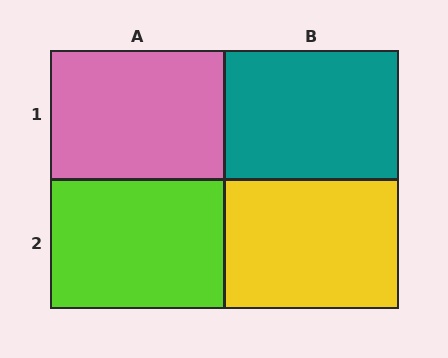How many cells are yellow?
1 cell is yellow.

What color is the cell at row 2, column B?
Yellow.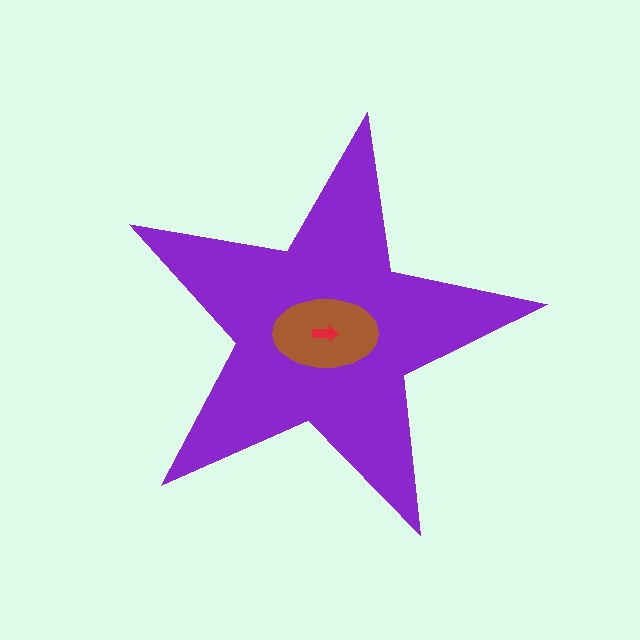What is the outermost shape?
The purple star.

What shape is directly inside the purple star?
The brown ellipse.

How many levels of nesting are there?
3.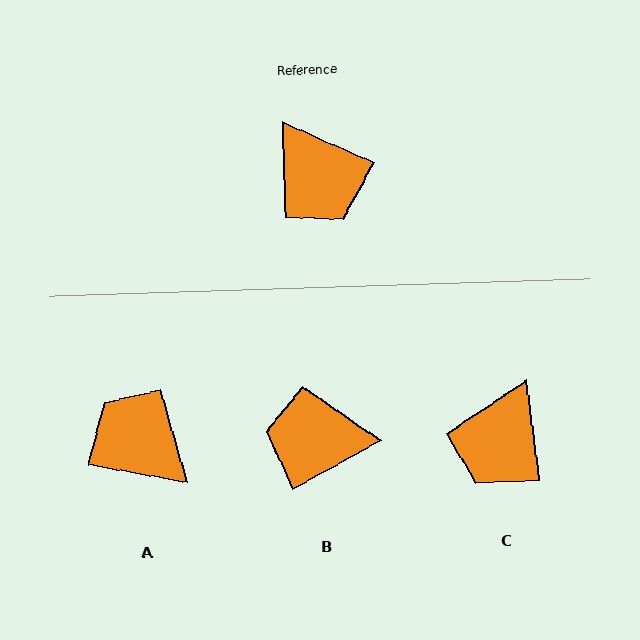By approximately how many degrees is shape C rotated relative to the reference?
Approximately 58 degrees clockwise.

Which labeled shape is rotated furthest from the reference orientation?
A, about 166 degrees away.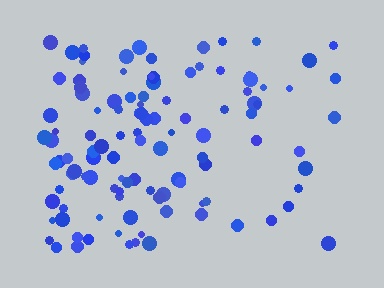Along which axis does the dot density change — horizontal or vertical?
Horizontal.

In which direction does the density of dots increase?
From right to left, with the left side densest.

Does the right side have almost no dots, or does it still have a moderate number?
Still a moderate number, just noticeably fewer than the left.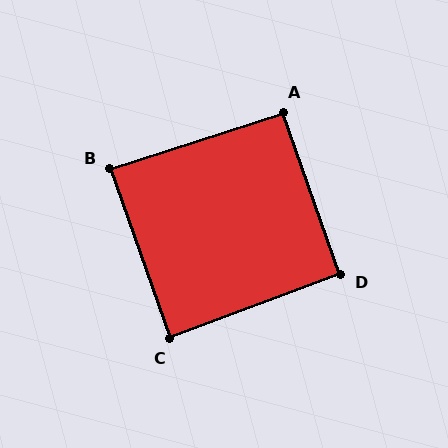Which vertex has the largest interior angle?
D, at approximately 91 degrees.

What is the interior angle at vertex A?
Approximately 91 degrees (approximately right).